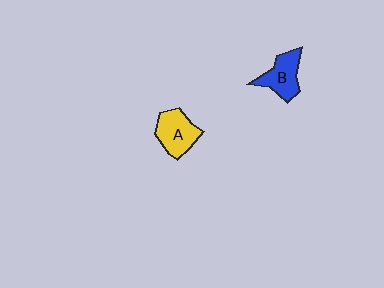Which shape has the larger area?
Shape A (yellow).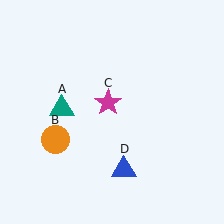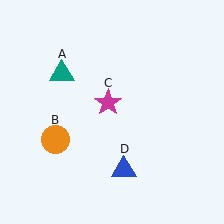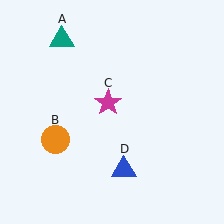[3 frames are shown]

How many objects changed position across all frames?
1 object changed position: teal triangle (object A).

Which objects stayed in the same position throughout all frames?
Orange circle (object B) and magenta star (object C) and blue triangle (object D) remained stationary.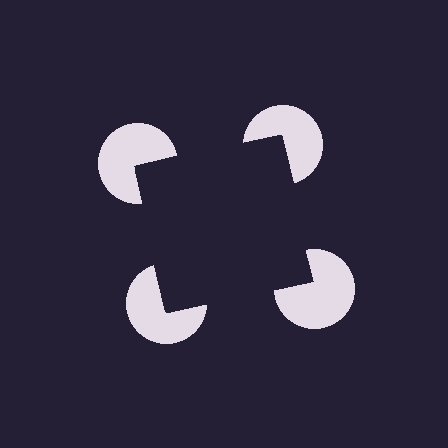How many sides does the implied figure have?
4 sides.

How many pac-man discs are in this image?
There are 4 — one at each vertex of the illusory square.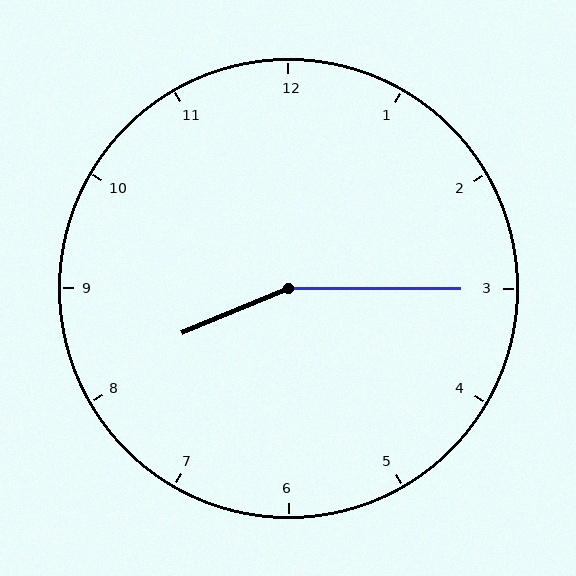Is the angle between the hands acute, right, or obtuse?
It is obtuse.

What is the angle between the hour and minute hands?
Approximately 158 degrees.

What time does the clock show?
8:15.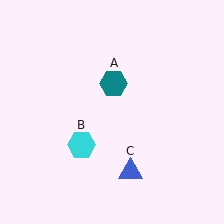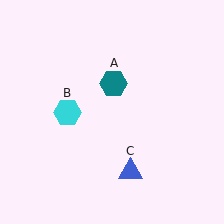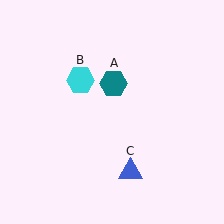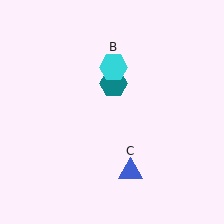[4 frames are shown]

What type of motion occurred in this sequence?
The cyan hexagon (object B) rotated clockwise around the center of the scene.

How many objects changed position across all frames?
1 object changed position: cyan hexagon (object B).